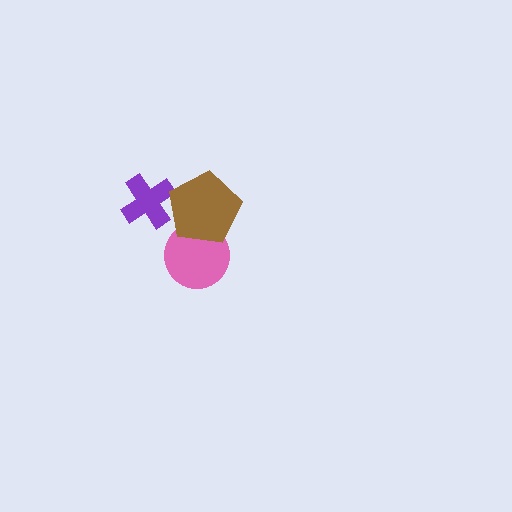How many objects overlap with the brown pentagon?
2 objects overlap with the brown pentagon.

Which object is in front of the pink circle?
The brown pentagon is in front of the pink circle.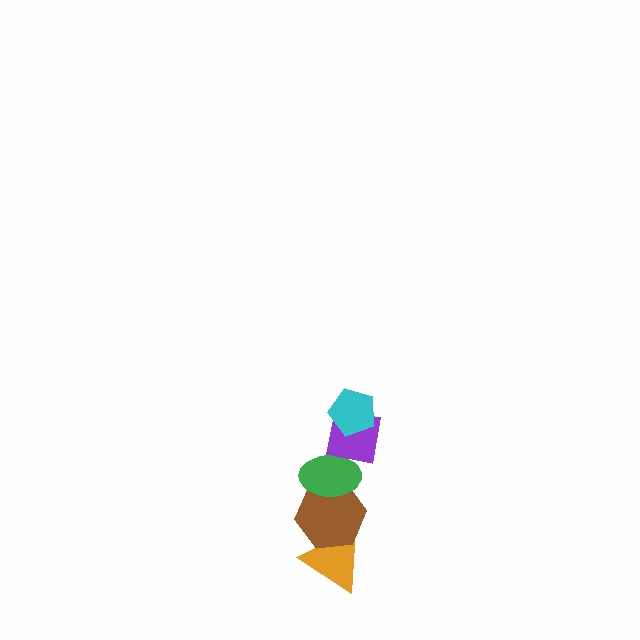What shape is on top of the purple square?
The cyan pentagon is on top of the purple square.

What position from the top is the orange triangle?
The orange triangle is 5th from the top.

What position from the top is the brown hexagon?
The brown hexagon is 4th from the top.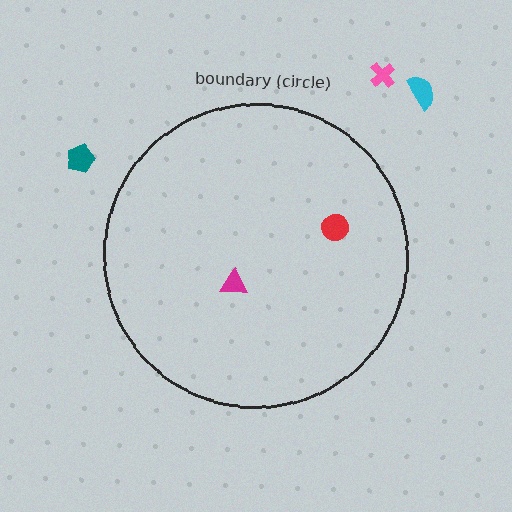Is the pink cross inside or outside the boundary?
Outside.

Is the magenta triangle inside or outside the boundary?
Inside.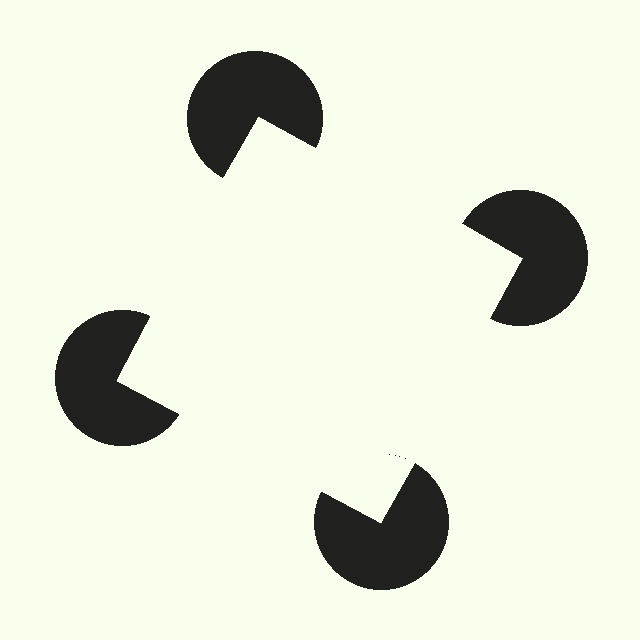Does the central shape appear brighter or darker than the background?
It typically appears slightly brighter than the background, even though no actual brightness change is drawn.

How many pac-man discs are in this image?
There are 4 — one at each vertex of the illusory square.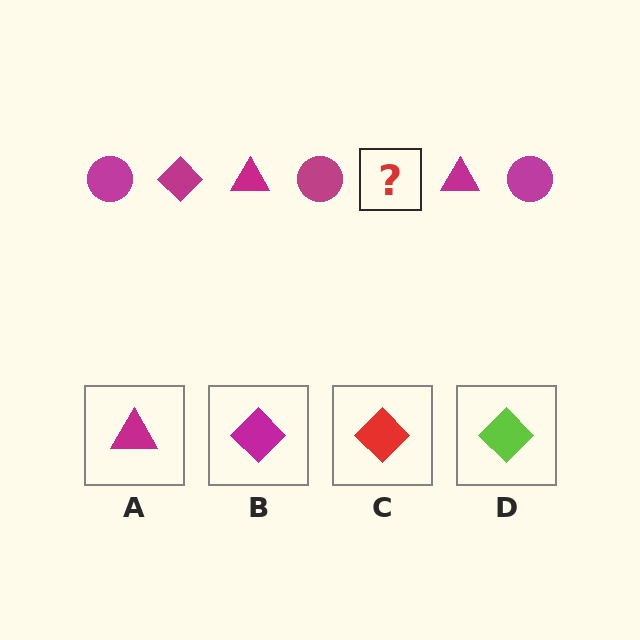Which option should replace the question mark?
Option B.